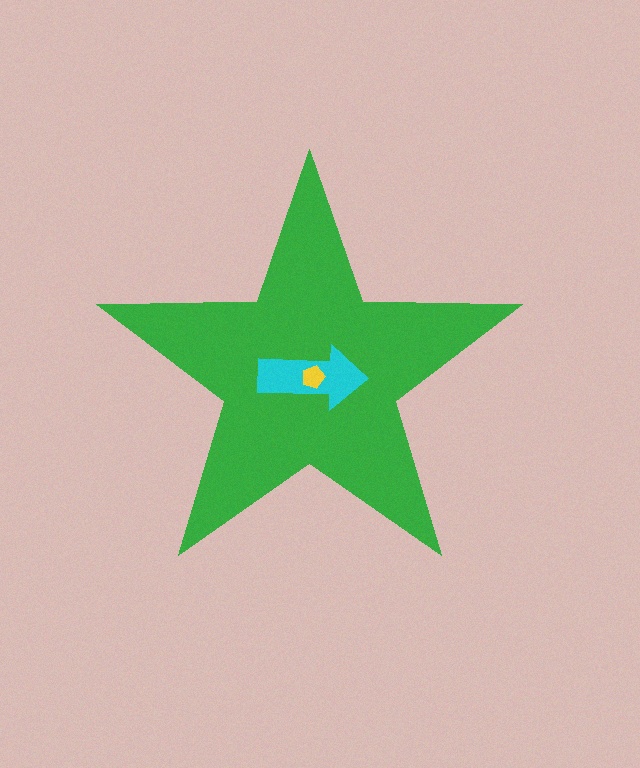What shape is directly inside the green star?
The cyan arrow.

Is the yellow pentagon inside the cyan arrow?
Yes.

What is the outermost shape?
The green star.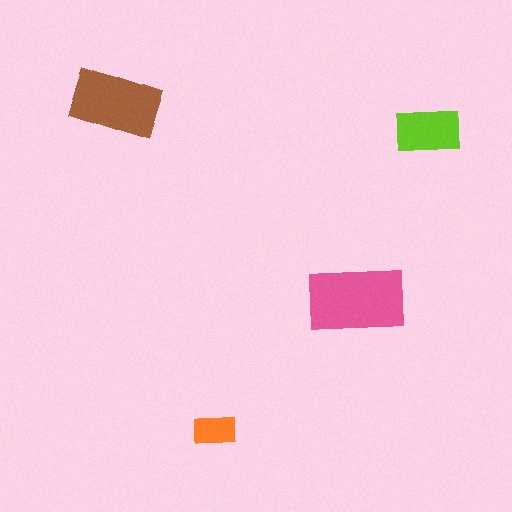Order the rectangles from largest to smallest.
the pink one, the brown one, the lime one, the orange one.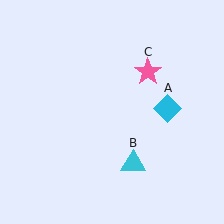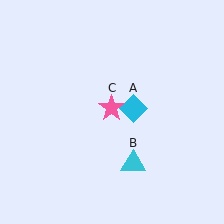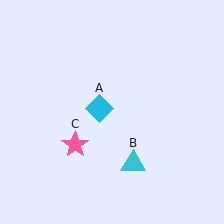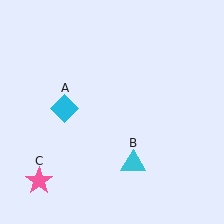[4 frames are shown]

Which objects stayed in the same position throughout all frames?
Cyan triangle (object B) remained stationary.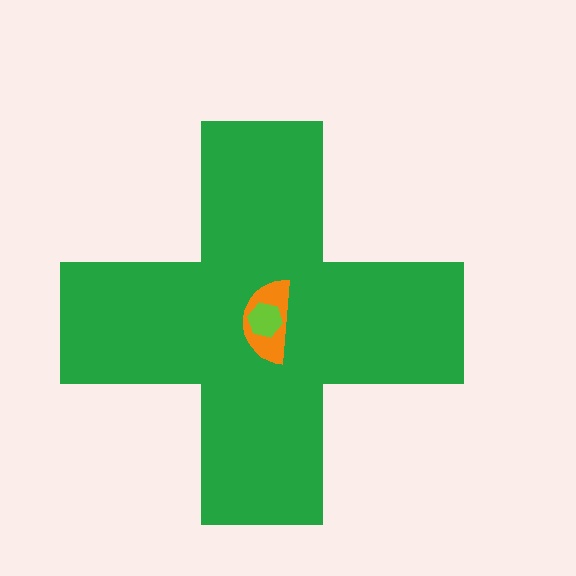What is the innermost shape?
The lime hexagon.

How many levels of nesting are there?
3.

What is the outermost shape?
The green cross.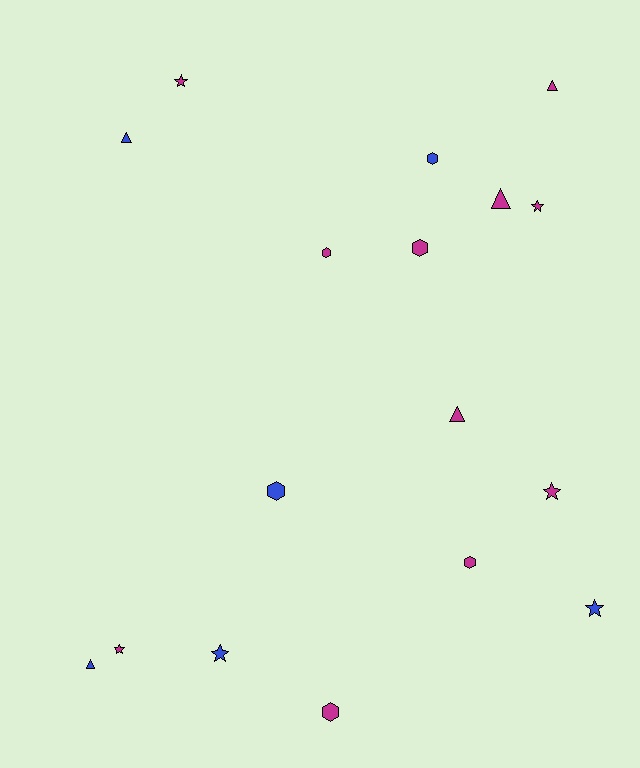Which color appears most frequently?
Magenta, with 11 objects.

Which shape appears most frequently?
Star, with 6 objects.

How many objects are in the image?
There are 17 objects.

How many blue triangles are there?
There are 2 blue triangles.